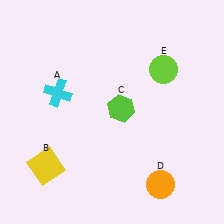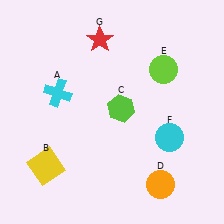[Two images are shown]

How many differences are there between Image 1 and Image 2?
There are 2 differences between the two images.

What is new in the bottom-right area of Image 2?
A cyan circle (F) was added in the bottom-right area of Image 2.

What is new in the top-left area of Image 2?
A red star (G) was added in the top-left area of Image 2.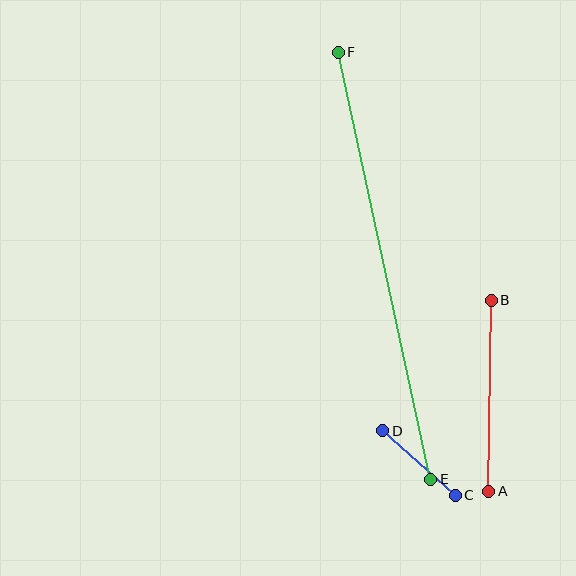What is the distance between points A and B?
The distance is approximately 191 pixels.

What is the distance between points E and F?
The distance is approximately 437 pixels.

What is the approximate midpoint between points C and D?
The midpoint is at approximately (419, 463) pixels.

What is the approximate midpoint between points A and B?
The midpoint is at approximately (490, 396) pixels.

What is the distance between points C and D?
The distance is approximately 97 pixels.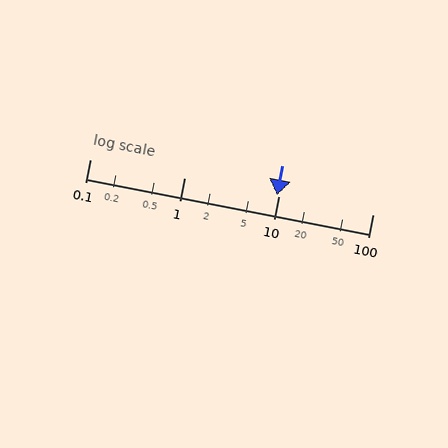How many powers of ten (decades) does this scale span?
The scale spans 3 decades, from 0.1 to 100.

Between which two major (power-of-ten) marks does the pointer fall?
The pointer is between 1 and 10.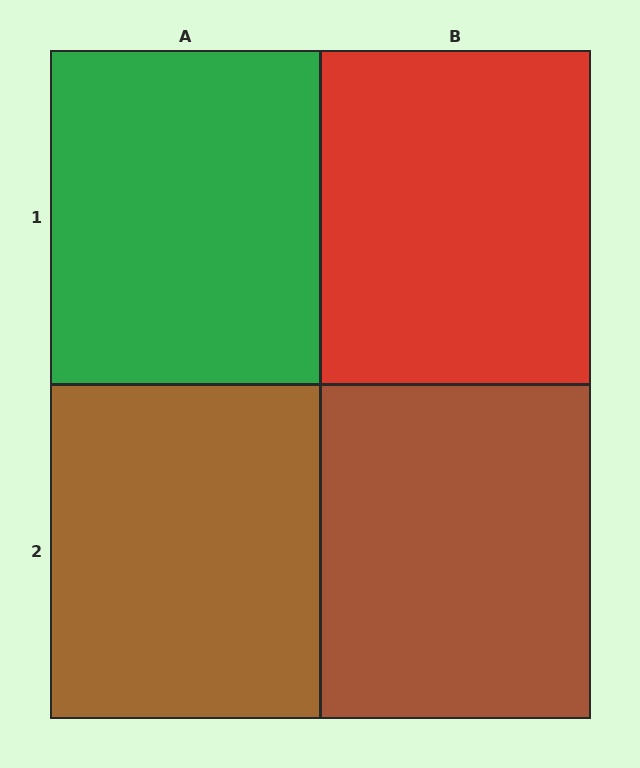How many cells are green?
1 cell is green.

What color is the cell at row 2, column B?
Brown.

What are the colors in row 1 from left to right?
Green, red.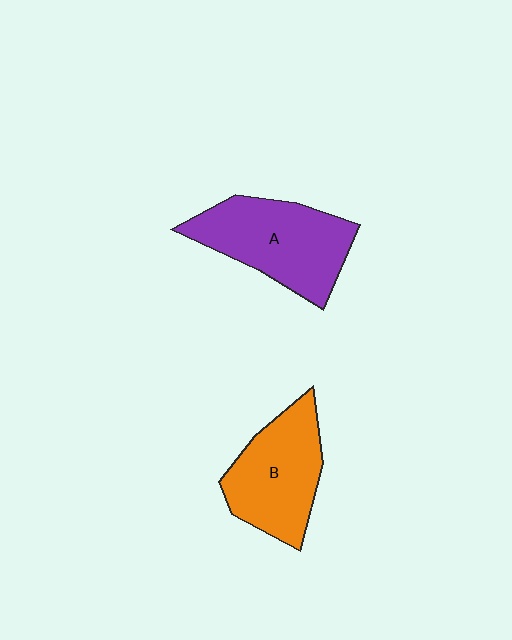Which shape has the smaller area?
Shape B (orange).